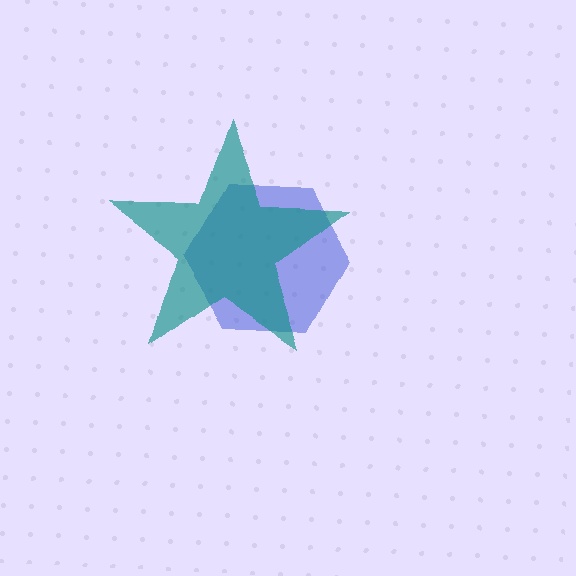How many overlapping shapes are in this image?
There are 2 overlapping shapes in the image.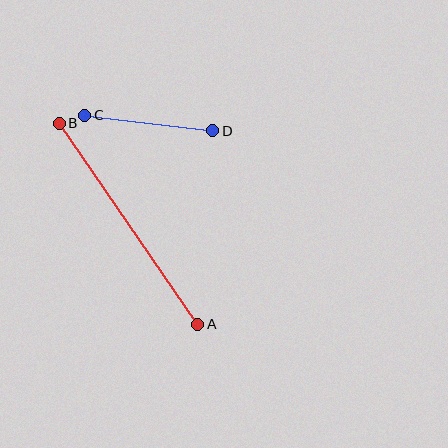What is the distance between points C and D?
The distance is approximately 129 pixels.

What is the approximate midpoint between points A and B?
The midpoint is at approximately (128, 224) pixels.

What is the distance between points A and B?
The distance is approximately 244 pixels.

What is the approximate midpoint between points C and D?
The midpoint is at approximately (149, 123) pixels.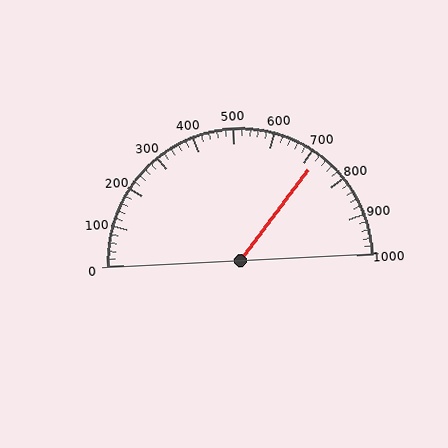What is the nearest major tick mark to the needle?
The nearest major tick mark is 700.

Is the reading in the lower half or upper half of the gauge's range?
The reading is in the upper half of the range (0 to 1000).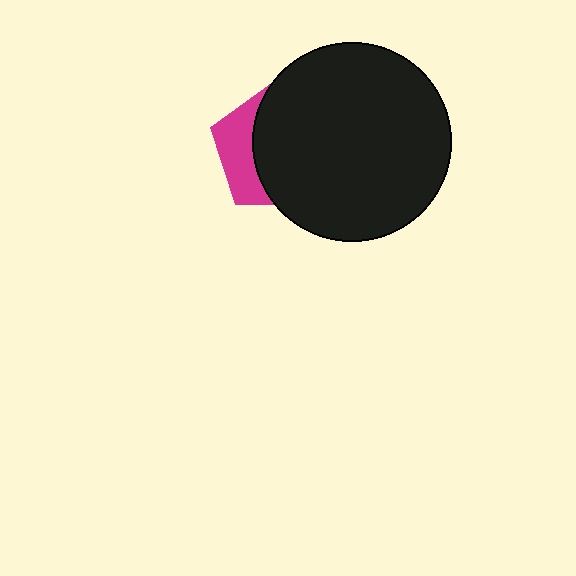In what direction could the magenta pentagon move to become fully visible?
The magenta pentagon could move left. That would shift it out from behind the black circle entirely.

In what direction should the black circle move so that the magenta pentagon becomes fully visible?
The black circle should move right. That is the shortest direction to clear the overlap and leave the magenta pentagon fully visible.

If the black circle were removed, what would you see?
You would see the complete magenta pentagon.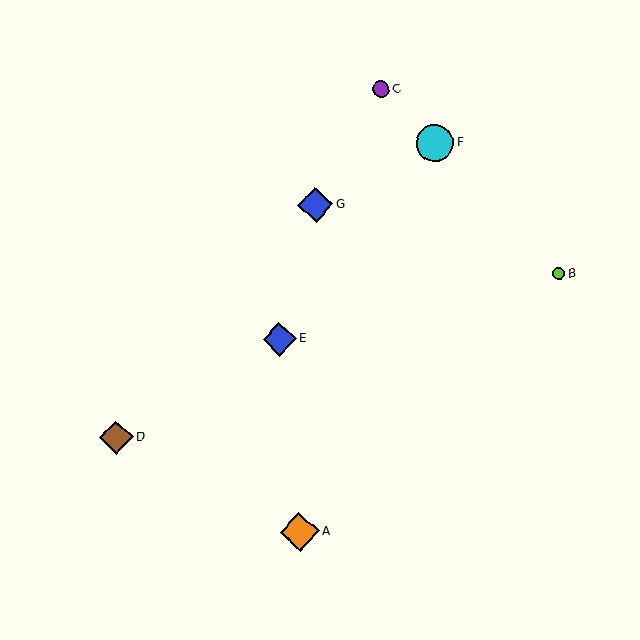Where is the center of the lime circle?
The center of the lime circle is at (559, 274).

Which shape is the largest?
The orange diamond (labeled A) is the largest.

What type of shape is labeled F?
Shape F is a cyan circle.